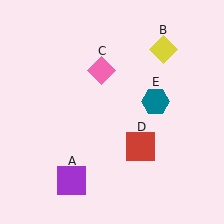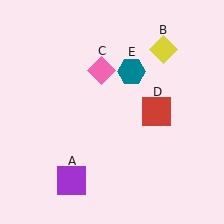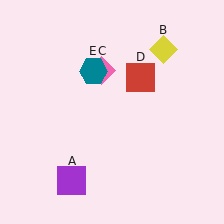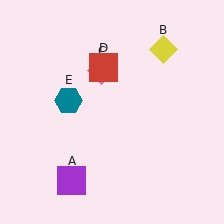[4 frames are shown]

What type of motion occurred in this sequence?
The red square (object D), teal hexagon (object E) rotated counterclockwise around the center of the scene.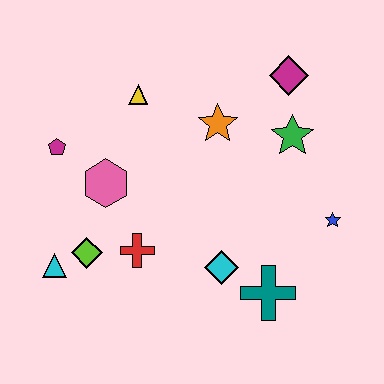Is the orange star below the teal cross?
No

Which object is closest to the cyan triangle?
The lime diamond is closest to the cyan triangle.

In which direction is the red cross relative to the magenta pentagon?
The red cross is below the magenta pentagon.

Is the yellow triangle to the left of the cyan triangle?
No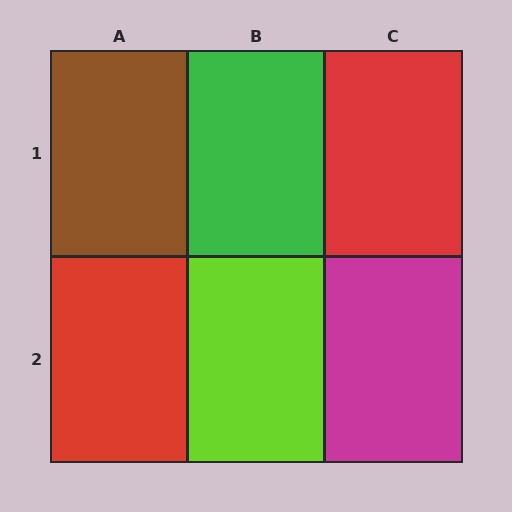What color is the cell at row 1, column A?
Brown.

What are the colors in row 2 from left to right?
Red, lime, magenta.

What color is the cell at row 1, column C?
Red.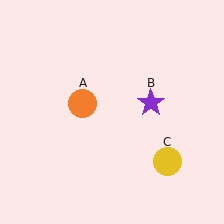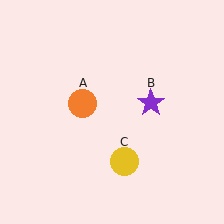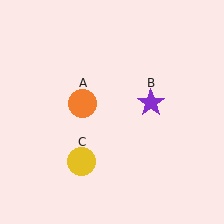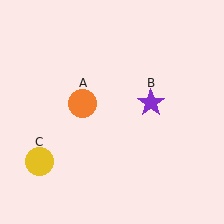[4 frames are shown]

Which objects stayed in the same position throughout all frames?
Orange circle (object A) and purple star (object B) remained stationary.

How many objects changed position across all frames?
1 object changed position: yellow circle (object C).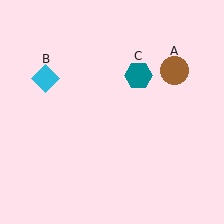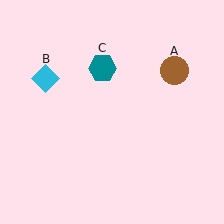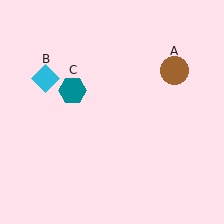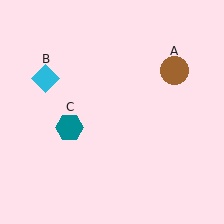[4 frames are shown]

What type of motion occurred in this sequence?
The teal hexagon (object C) rotated counterclockwise around the center of the scene.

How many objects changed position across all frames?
1 object changed position: teal hexagon (object C).